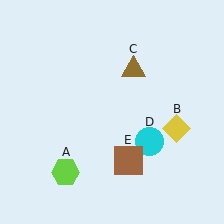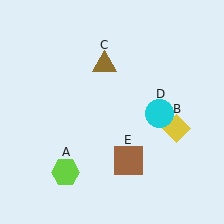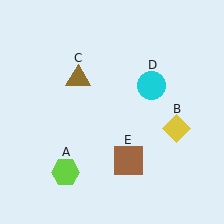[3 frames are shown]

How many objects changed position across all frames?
2 objects changed position: brown triangle (object C), cyan circle (object D).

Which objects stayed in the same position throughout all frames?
Lime hexagon (object A) and yellow diamond (object B) and brown square (object E) remained stationary.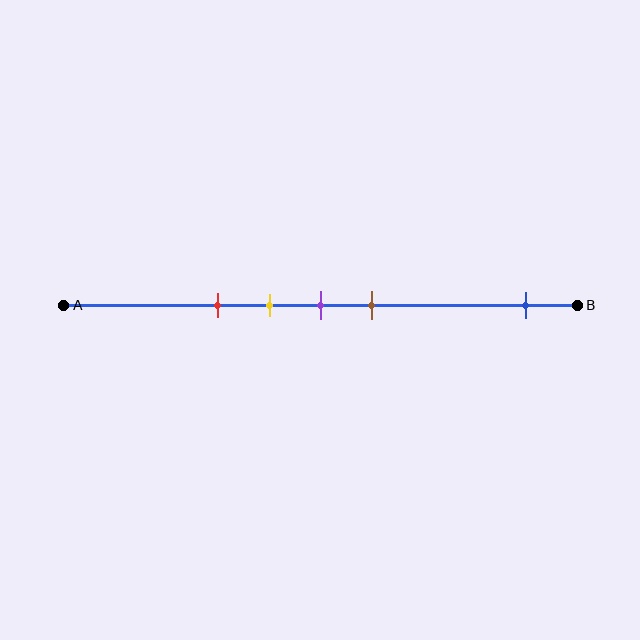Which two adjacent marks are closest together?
The yellow and purple marks are the closest adjacent pair.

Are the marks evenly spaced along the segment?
No, the marks are not evenly spaced.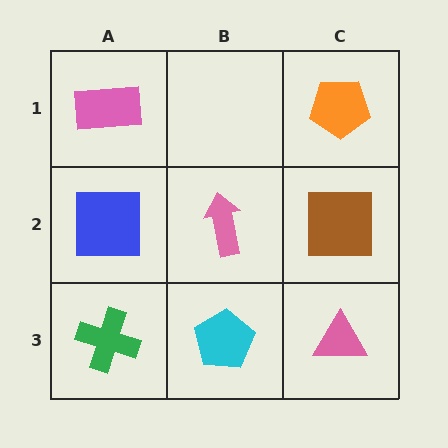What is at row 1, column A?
A pink rectangle.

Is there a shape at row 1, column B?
No, that cell is empty.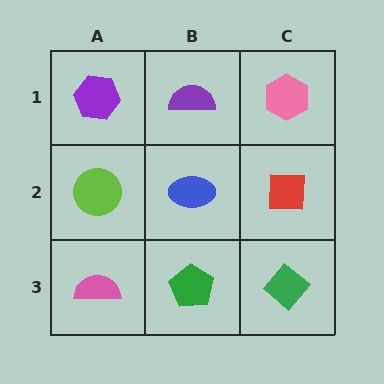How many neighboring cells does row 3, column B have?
3.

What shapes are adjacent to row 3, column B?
A blue ellipse (row 2, column B), a pink semicircle (row 3, column A), a green diamond (row 3, column C).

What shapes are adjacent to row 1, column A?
A lime circle (row 2, column A), a purple semicircle (row 1, column B).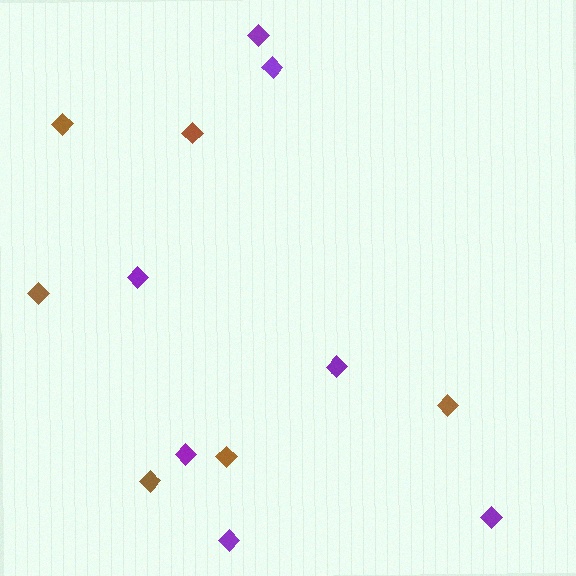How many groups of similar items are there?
There are 2 groups: one group of brown diamonds (6) and one group of purple diamonds (7).